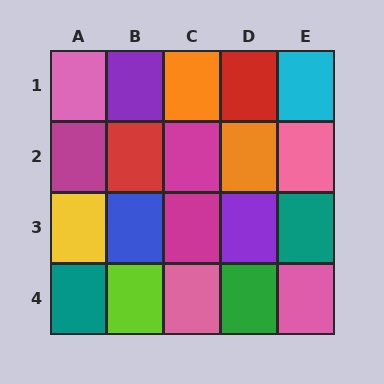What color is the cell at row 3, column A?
Yellow.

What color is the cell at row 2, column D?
Orange.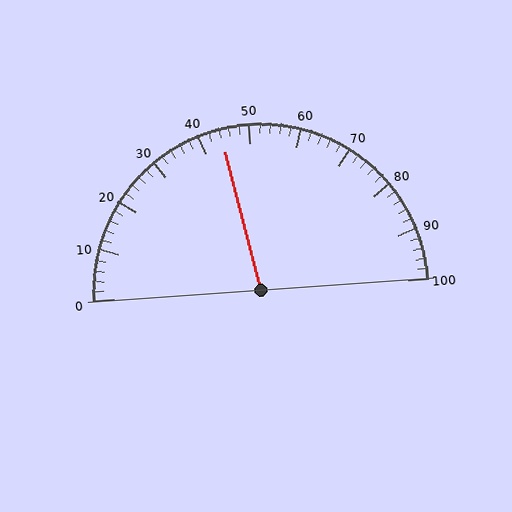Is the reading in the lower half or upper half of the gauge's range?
The reading is in the lower half of the range (0 to 100).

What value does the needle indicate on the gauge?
The needle indicates approximately 44.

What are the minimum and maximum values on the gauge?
The gauge ranges from 0 to 100.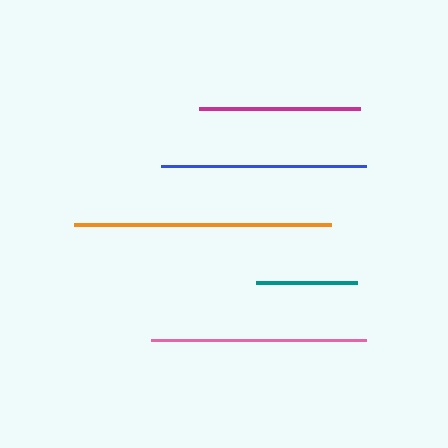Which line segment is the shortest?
The teal line is the shortest at approximately 101 pixels.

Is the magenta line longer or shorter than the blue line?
The blue line is longer than the magenta line.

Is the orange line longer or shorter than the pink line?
The orange line is longer than the pink line.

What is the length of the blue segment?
The blue segment is approximately 205 pixels long.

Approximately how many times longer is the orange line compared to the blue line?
The orange line is approximately 1.3 times the length of the blue line.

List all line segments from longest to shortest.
From longest to shortest: orange, pink, blue, magenta, teal.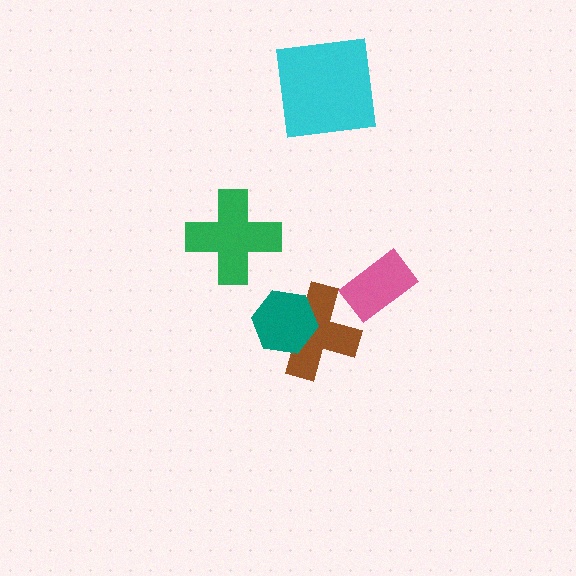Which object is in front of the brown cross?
The teal hexagon is in front of the brown cross.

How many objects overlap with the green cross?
0 objects overlap with the green cross.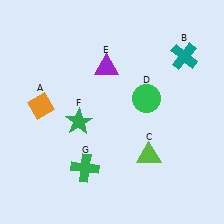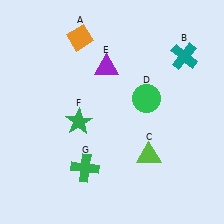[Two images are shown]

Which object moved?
The orange diamond (A) moved up.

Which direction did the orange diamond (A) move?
The orange diamond (A) moved up.